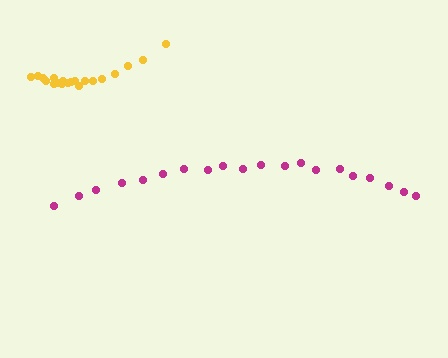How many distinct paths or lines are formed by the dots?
There are 2 distinct paths.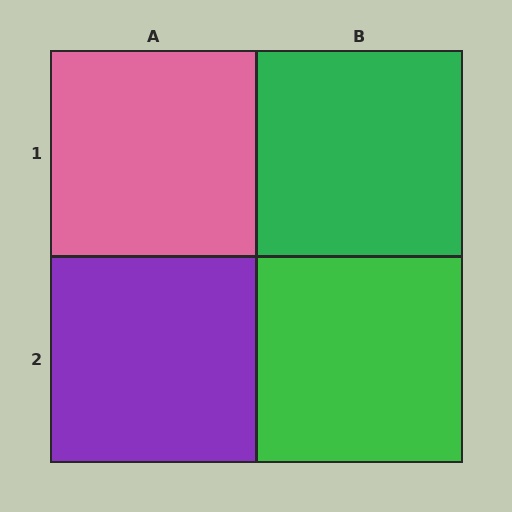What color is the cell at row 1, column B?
Green.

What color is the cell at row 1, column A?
Pink.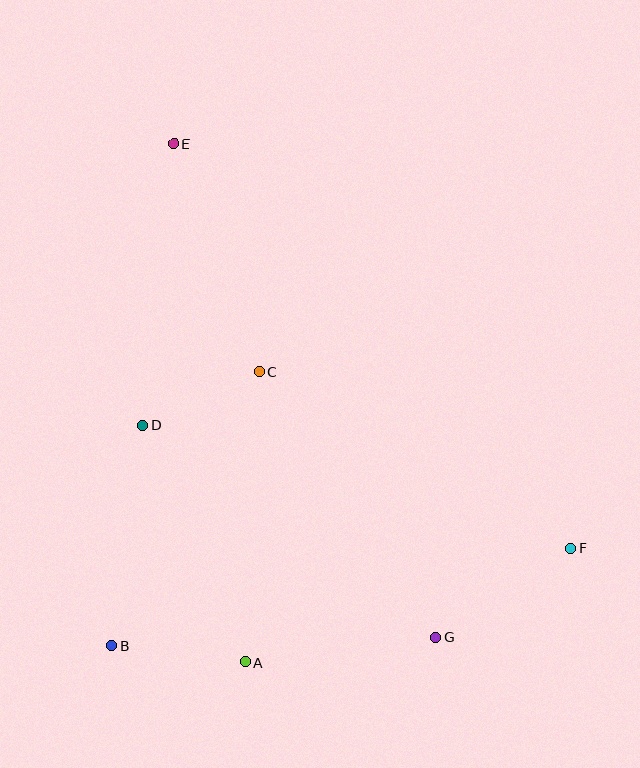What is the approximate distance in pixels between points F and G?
The distance between F and G is approximately 162 pixels.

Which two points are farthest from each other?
Points E and F are farthest from each other.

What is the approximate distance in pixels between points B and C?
The distance between B and C is approximately 312 pixels.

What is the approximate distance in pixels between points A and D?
The distance between A and D is approximately 258 pixels.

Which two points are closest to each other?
Points C and D are closest to each other.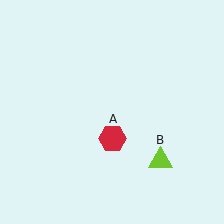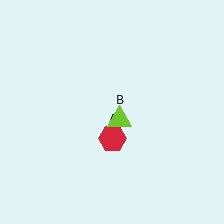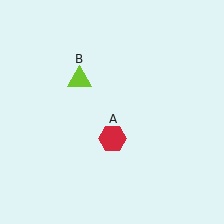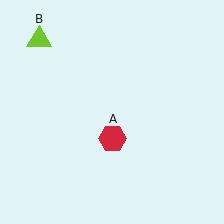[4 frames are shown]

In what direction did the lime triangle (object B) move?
The lime triangle (object B) moved up and to the left.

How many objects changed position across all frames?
1 object changed position: lime triangle (object B).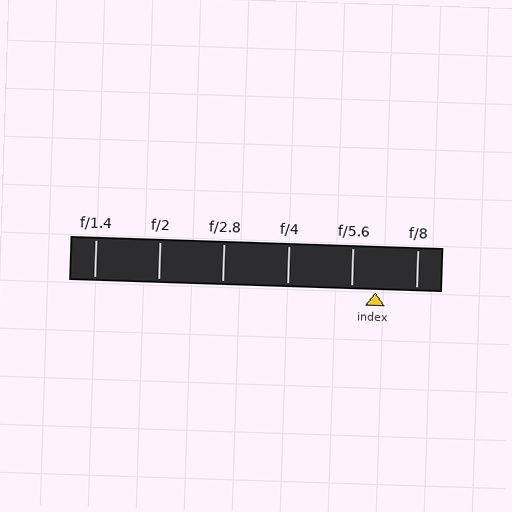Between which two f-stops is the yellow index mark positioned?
The index mark is between f/5.6 and f/8.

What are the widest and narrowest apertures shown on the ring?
The widest aperture shown is f/1.4 and the narrowest is f/8.